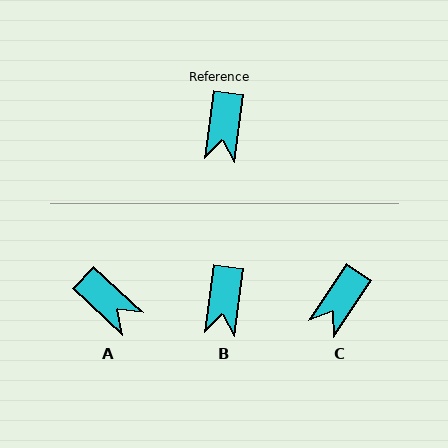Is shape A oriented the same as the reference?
No, it is off by about 54 degrees.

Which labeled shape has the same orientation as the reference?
B.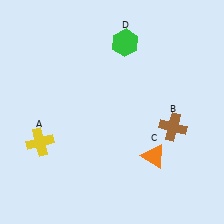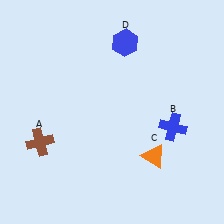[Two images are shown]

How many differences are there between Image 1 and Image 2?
There are 3 differences between the two images.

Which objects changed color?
A changed from yellow to brown. B changed from brown to blue. D changed from green to blue.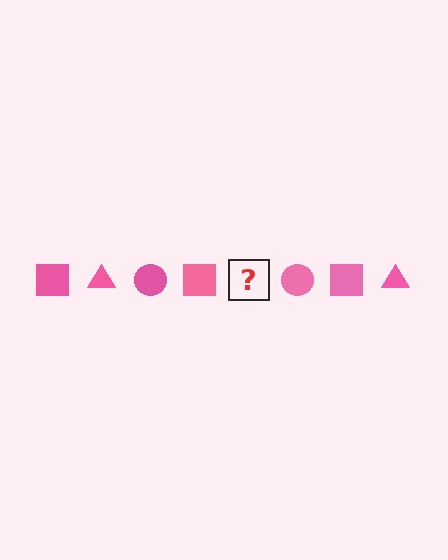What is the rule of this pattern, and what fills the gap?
The rule is that the pattern cycles through square, triangle, circle shapes in pink. The gap should be filled with a pink triangle.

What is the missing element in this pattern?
The missing element is a pink triangle.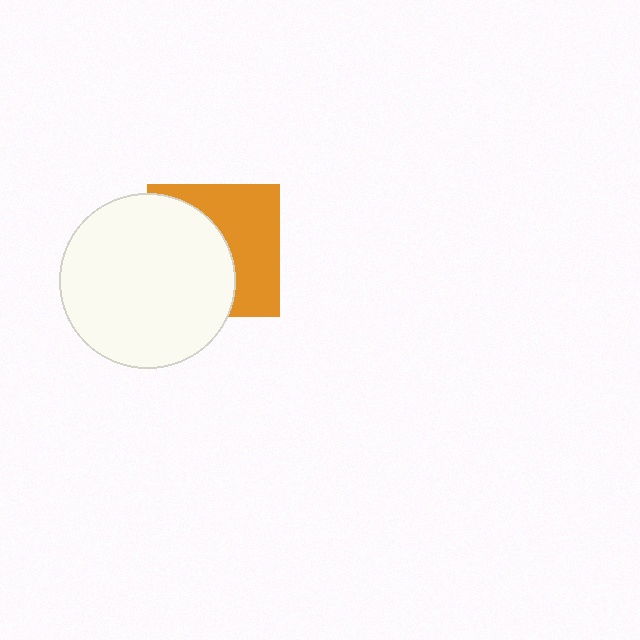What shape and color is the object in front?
The object in front is a white circle.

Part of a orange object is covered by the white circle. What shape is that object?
It is a square.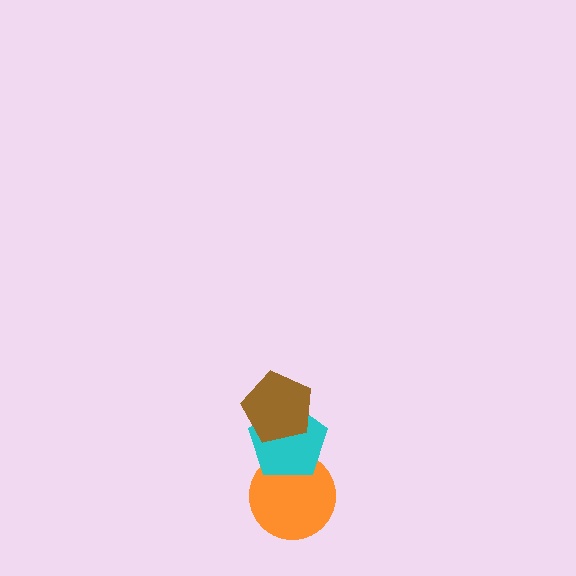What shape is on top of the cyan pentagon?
The brown pentagon is on top of the cyan pentagon.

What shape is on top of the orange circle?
The cyan pentagon is on top of the orange circle.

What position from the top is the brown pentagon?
The brown pentagon is 1st from the top.